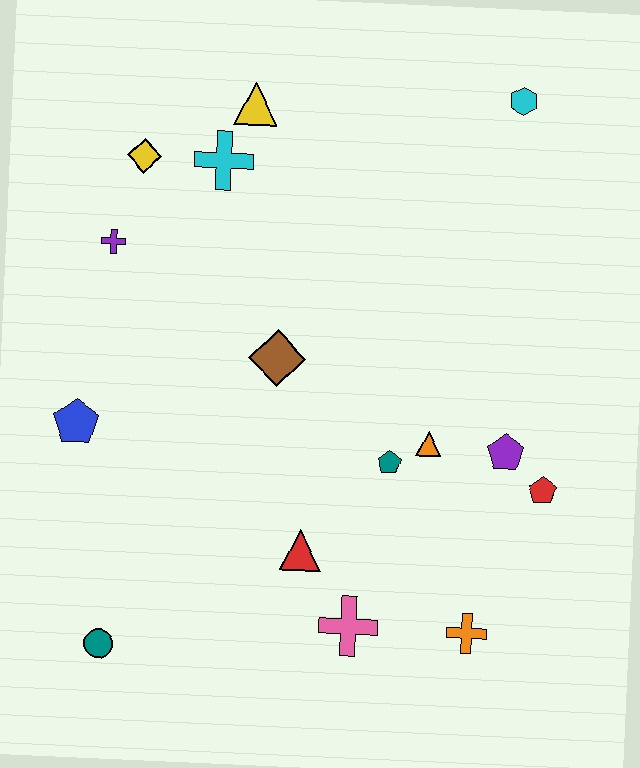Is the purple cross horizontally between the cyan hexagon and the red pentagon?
No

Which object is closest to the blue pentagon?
The purple cross is closest to the blue pentagon.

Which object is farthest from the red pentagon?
The yellow diamond is farthest from the red pentagon.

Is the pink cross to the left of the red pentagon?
Yes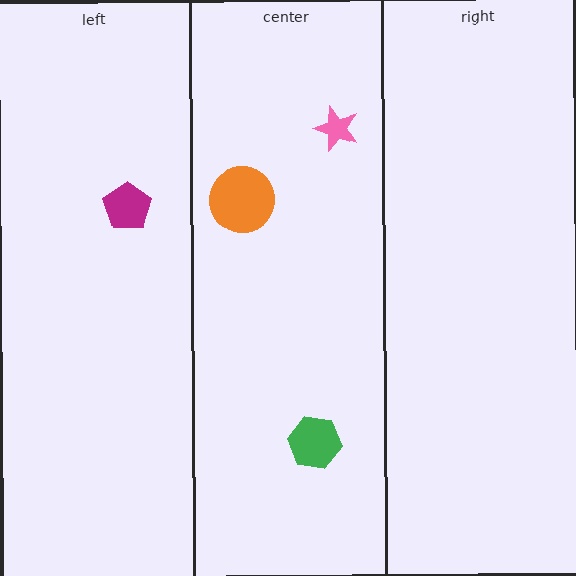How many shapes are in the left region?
1.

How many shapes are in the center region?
3.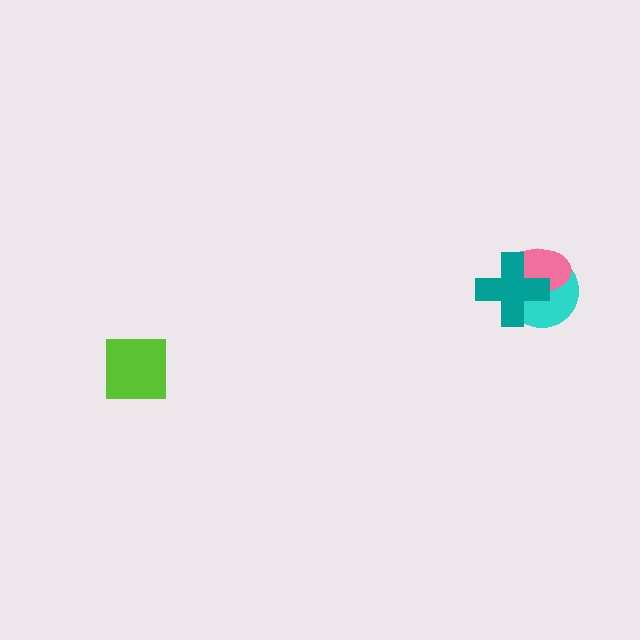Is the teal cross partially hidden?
No, no other shape covers it.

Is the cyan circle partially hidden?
Yes, it is partially covered by another shape.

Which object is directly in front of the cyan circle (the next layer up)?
The pink ellipse is directly in front of the cyan circle.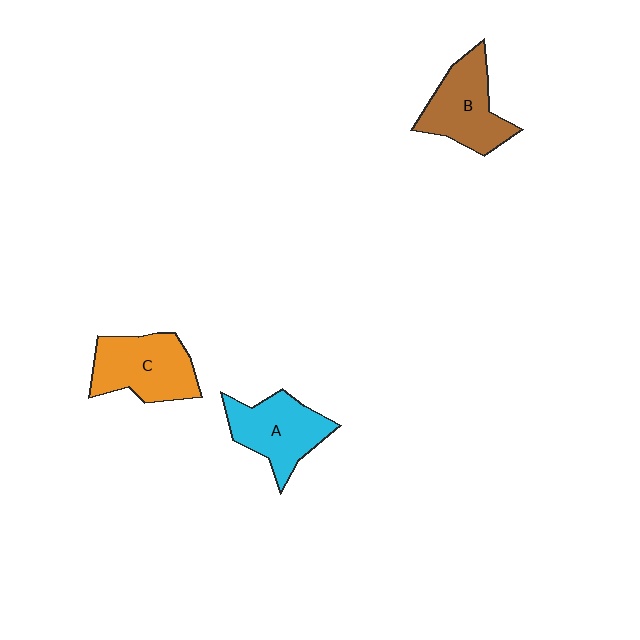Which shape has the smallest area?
Shape A (cyan).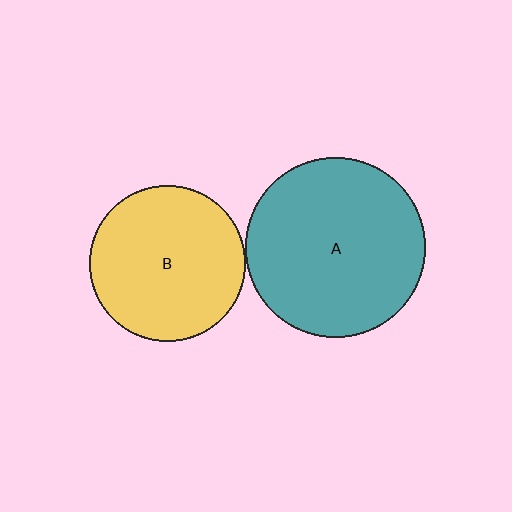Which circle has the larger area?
Circle A (teal).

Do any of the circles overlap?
No, none of the circles overlap.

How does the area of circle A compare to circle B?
Approximately 1.3 times.